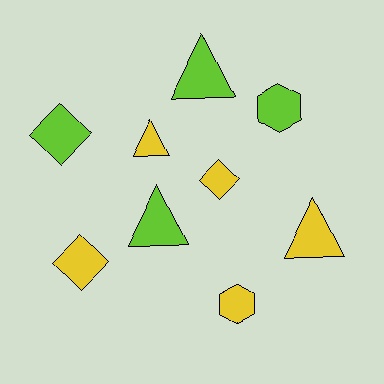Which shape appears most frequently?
Triangle, with 4 objects.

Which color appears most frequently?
Yellow, with 5 objects.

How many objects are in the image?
There are 9 objects.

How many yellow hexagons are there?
There is 1 yellow hexagon.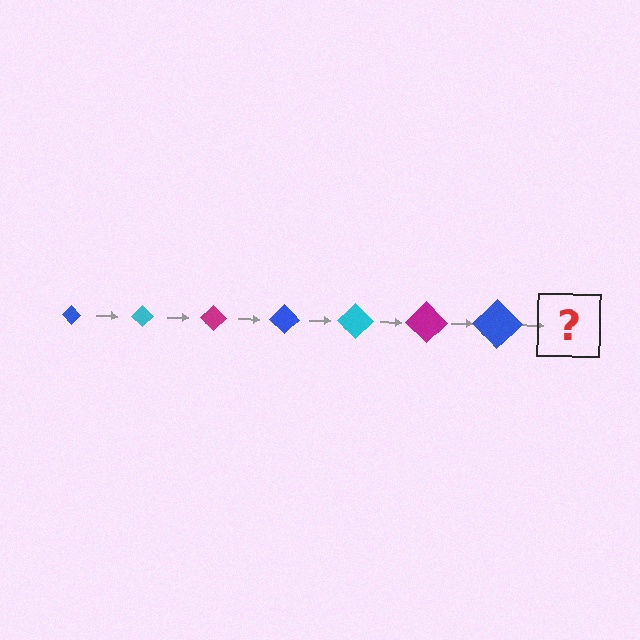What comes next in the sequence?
The next element should be a cyan diamond, larger than the previous one.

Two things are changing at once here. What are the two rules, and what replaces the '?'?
The two rules are that the diamond grows larger each step and the color cycles through blue, cyan, and magenta. The '?' should be a cyan diamond, larger than the previous one.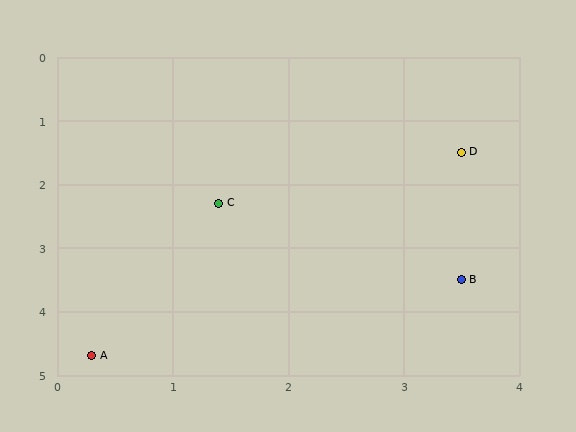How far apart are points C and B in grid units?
Points C and B are about 2.4 grid units apart.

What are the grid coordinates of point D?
Point D is at approximately (3.5, 1.5).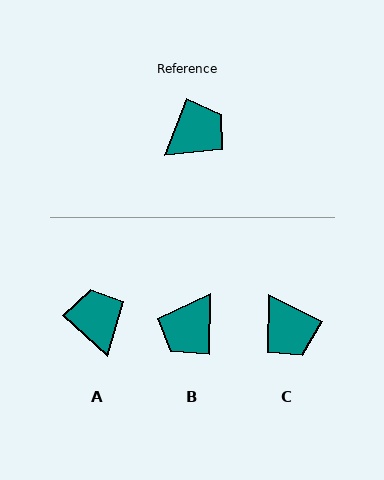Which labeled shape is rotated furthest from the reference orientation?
B, about 160 degrees away.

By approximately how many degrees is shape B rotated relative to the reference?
Approximately 160 degrees clockwise.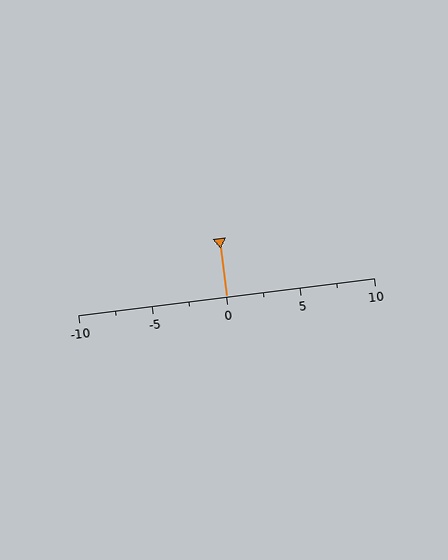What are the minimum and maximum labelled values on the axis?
The axis runs from -10 to 10.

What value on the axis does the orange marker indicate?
The marker indicates approximately 0.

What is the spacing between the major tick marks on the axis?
The major ticks are spaced 5 apart.